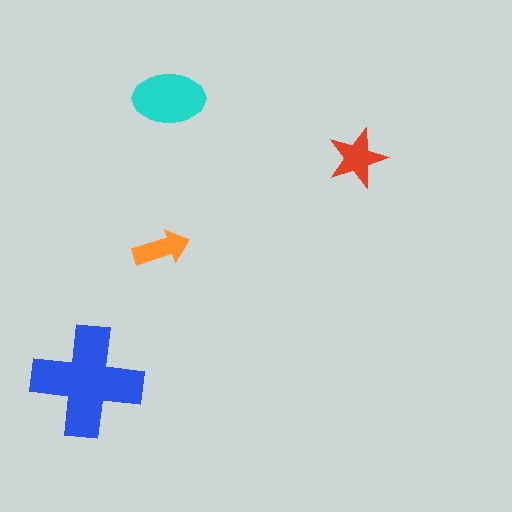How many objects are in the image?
There are 4 objects in the image.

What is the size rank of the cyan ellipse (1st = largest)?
2nd.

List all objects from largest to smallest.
The blue cross, the cyan ellipse, the red star, the orange arrow.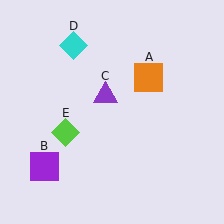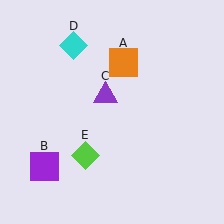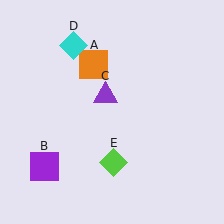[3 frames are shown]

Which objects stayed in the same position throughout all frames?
Purple square (object B) and purple triangle (object C) and cyan diamond (object D) remained stationary.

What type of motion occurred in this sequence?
The orange square (object A), lime diamond (object E) rotated counterclockwise around the center of the scene.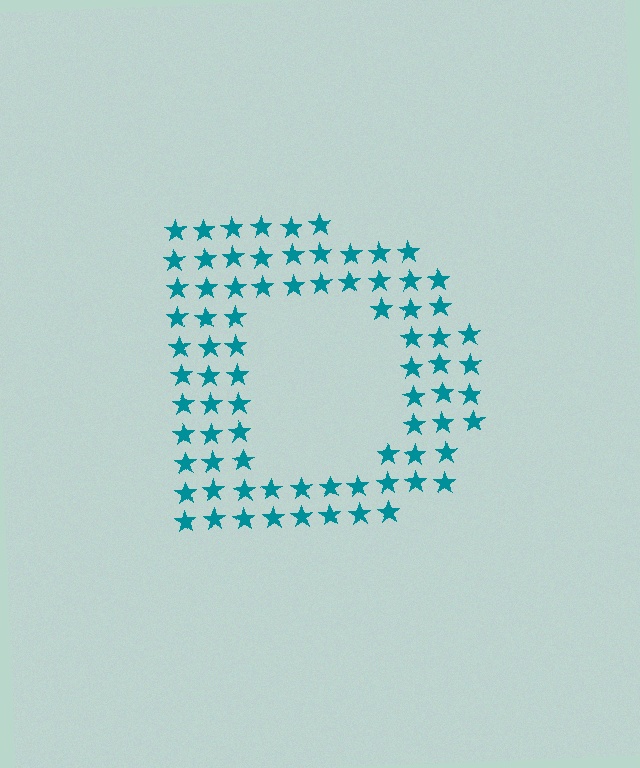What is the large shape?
The large shape is the letter D.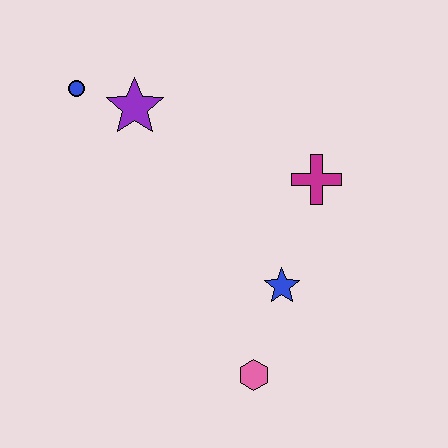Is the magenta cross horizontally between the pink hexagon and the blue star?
No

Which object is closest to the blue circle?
The purple star is closest to the blue circle.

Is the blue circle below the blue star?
No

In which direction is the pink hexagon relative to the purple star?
The pink hexagon is below the purple star.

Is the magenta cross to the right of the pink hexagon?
Yes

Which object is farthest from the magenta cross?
The blue circle is farthest from the magenta cross.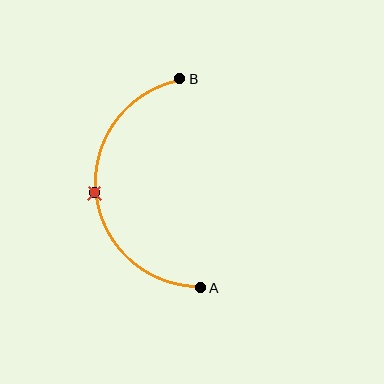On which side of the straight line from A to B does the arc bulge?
The arc bulges to the left of the straight line connecting A and B.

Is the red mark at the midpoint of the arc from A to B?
Yes. The red mark lies on the arc at equal arc-length from both A and B — it is the arc midpoint.